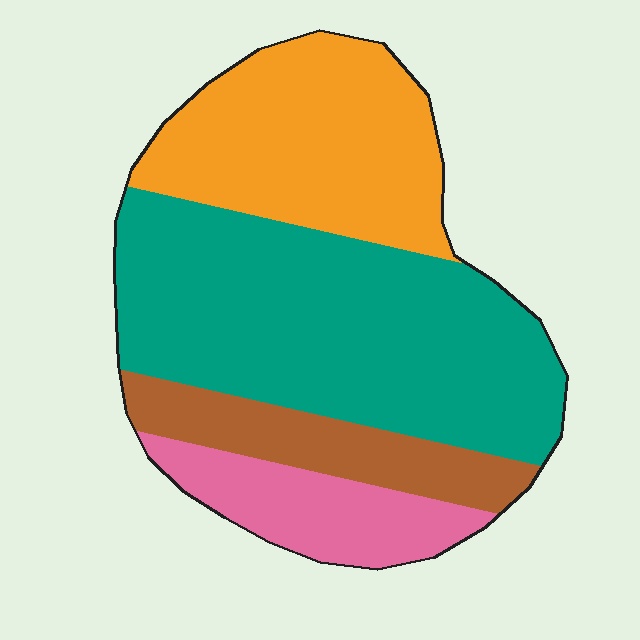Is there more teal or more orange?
Teal.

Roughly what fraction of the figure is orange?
Orange covers roughly 25% of the figure.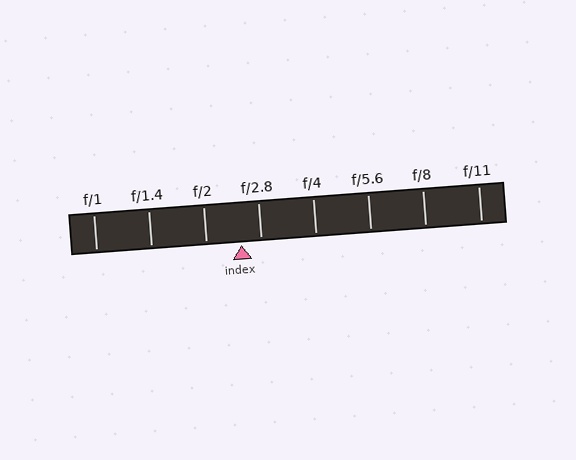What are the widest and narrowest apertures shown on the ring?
The widest aperture shown is f/1 and the narrowest is f/11.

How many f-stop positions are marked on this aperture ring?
There are 8 f-stop positions marked.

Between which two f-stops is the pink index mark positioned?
The index mark is between f/2 and f/2.8.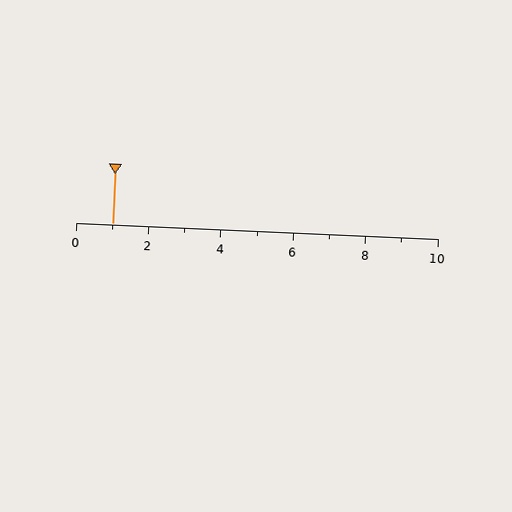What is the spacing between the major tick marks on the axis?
The major ticks are spaced 2 apart.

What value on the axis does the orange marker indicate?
The marker indicates approximately 1.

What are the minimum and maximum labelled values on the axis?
The axis runs from 0 to 10.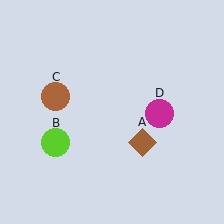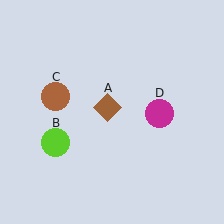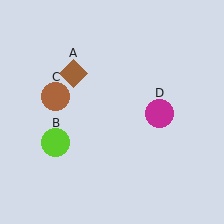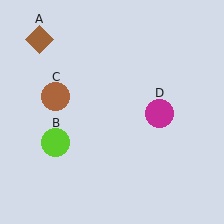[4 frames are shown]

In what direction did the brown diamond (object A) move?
The brown diamond (object A) moved up and to the left.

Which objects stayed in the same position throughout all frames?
Lime circle (object B) and brown circle (object C) and magenta circle (object D) remained stationary.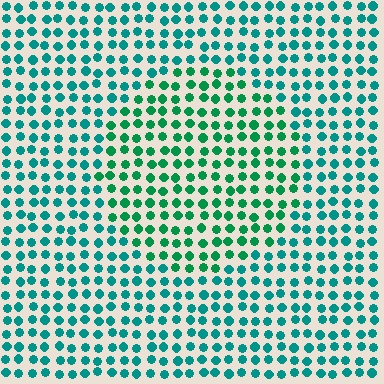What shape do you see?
I see a circle.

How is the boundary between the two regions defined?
The boundary is defined purely by a slight shift in hue (about 27 degrees). Spacing, size, and orientation are identical on both sides.